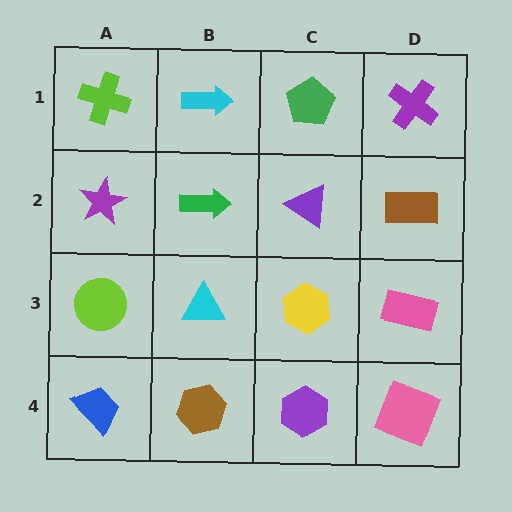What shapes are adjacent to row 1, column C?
A purple triangle (row 2, column C), a cyan arrow (row 1, column B), a purple cross (row 1, column D).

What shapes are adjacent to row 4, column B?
A cyan triangle (row 3, column B), a blue trapezoid (row 4, column A), a purple hexagon (row 4, column C).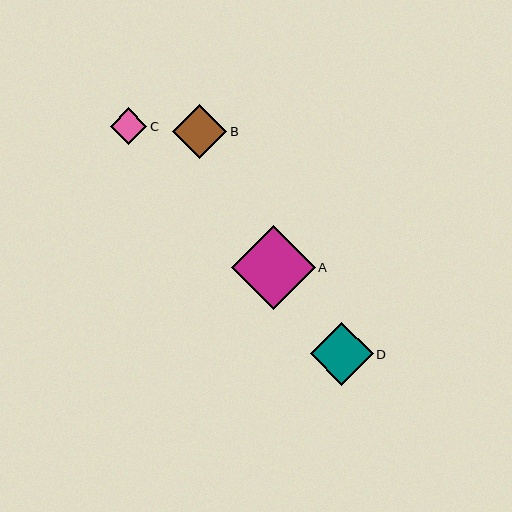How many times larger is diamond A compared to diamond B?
Diamond A is approximately 1.5 times the size of diamond B.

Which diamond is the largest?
Diamond A is the largest with a size of approximately 84 pixels.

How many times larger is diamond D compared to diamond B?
Diamond D is approximately 1.2 times the size of diamond B.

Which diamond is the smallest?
Diamond C is the smallest with a size of approximately 37 pixels.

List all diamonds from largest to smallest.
From largest to smallest: A, D, B, C.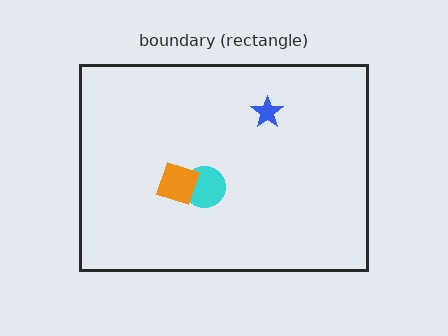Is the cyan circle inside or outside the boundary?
Inside.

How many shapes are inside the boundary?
3 inside, 0 outside.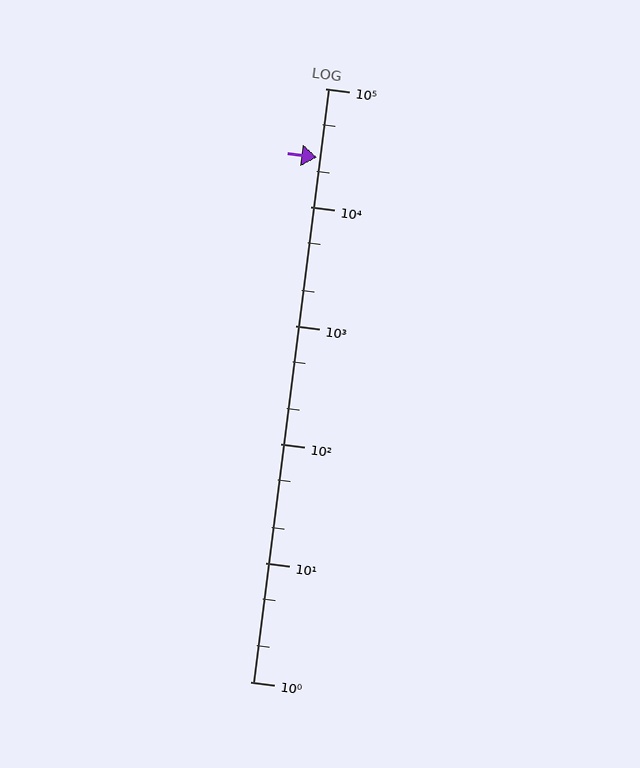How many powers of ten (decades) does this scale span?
The scale spans 5 decades, from 1 to 100000.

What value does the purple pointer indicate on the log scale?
The pointer indicates approximately 26000.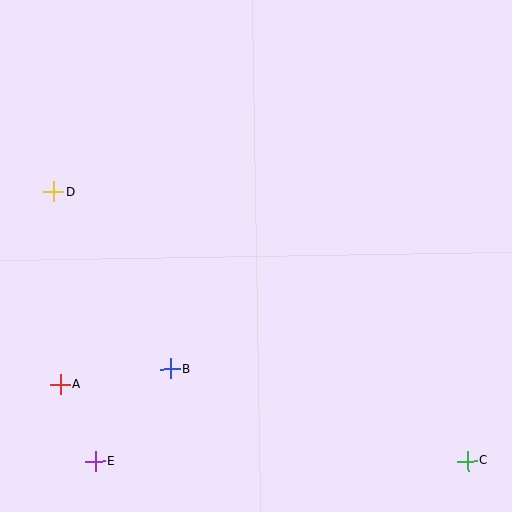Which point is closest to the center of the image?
Point B at (170, 369) is closest to the center.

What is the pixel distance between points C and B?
The distance between C and B is 311 pixels.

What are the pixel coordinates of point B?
Point B is at (170, 369).